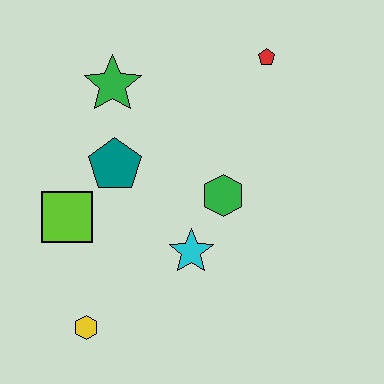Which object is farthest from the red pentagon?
The yellow hexagon is farthest from the red pentagon.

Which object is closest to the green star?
The teal pentagon is closest to the green star.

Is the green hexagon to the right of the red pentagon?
No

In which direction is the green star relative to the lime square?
The green star is above the lime square.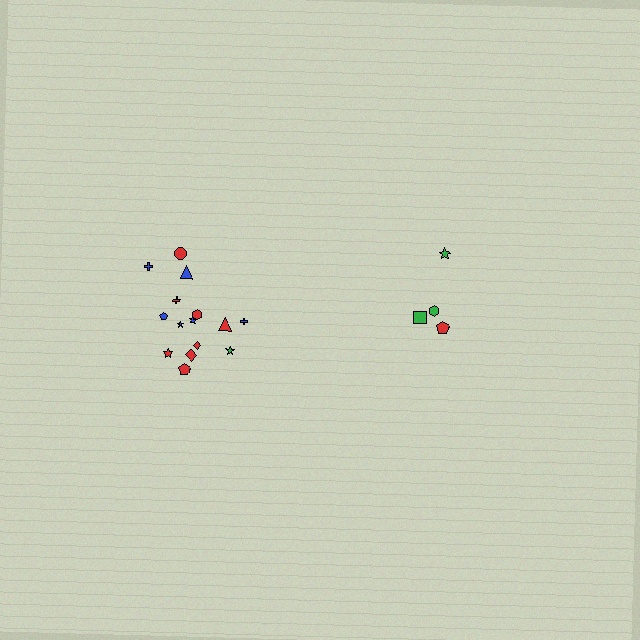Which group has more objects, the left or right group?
The left group.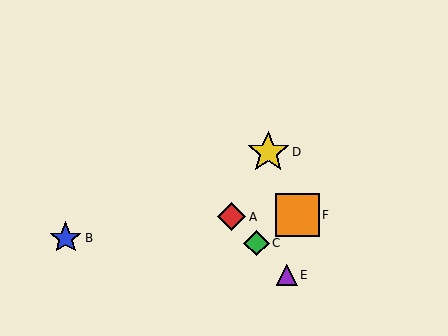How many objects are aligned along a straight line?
3 objects (A, C, E) are aligned along a straight line.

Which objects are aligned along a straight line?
Objects A, C, E are aligned along a straight line.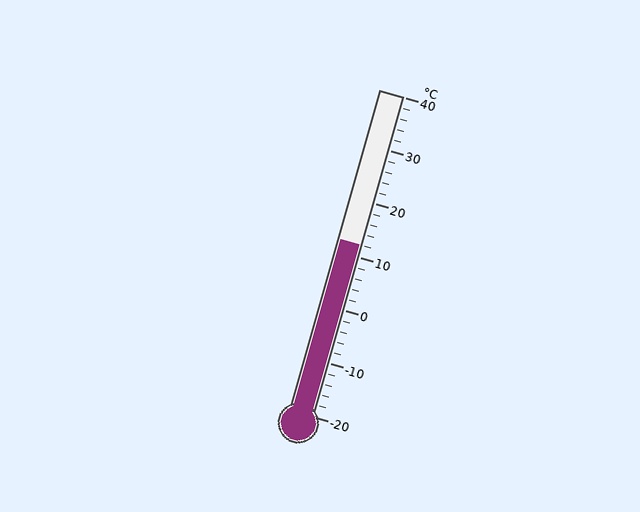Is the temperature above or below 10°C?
The temperature is above 10°C.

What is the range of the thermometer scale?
The thermometer scale ranges from -20°C to 40°C.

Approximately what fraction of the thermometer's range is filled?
The thermometer is filled to approximately 55% of its range.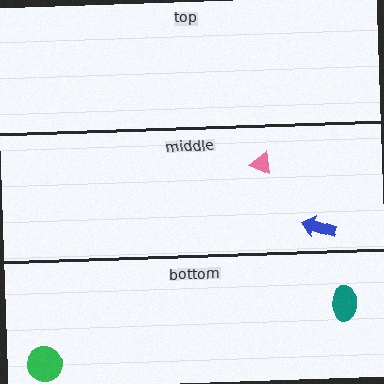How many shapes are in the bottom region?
2.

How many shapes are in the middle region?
2.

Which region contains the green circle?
The bottom region.